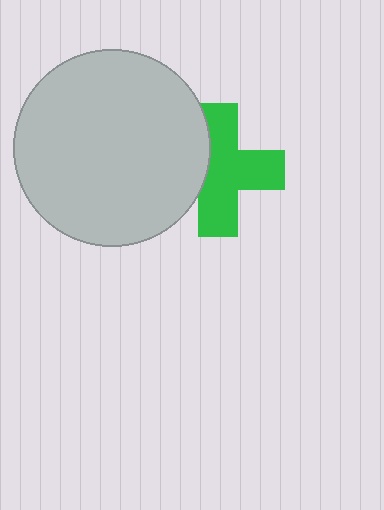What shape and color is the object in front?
The object in front is a light gray circle.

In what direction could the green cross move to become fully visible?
The green cross could move right. That would shift it out from behind the light gray circle entirely.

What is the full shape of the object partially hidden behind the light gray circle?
The partially hidden object is a green cross.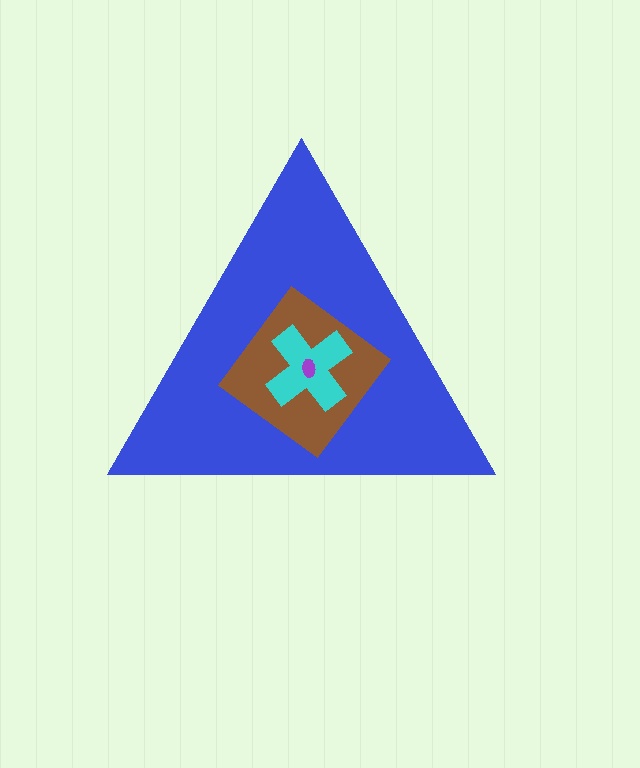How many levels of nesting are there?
4.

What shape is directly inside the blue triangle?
The brown diamond.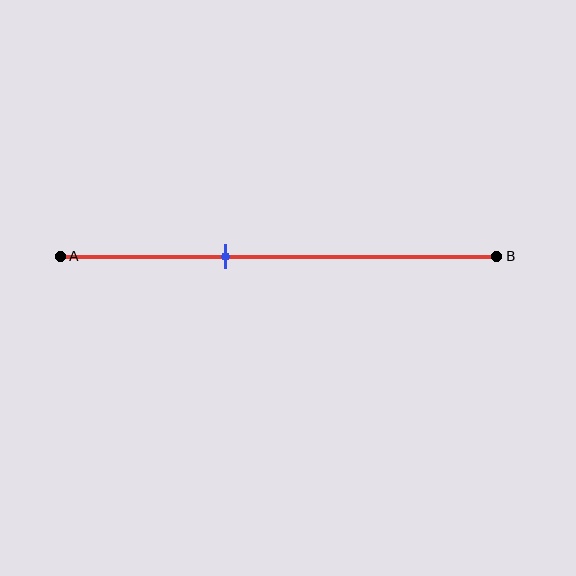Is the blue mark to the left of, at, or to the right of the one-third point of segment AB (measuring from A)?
The blue mark is to the right of the one-third point of segment AB.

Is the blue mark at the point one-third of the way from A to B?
No, the mark is at about 40% from A, not at the 33% one-third point.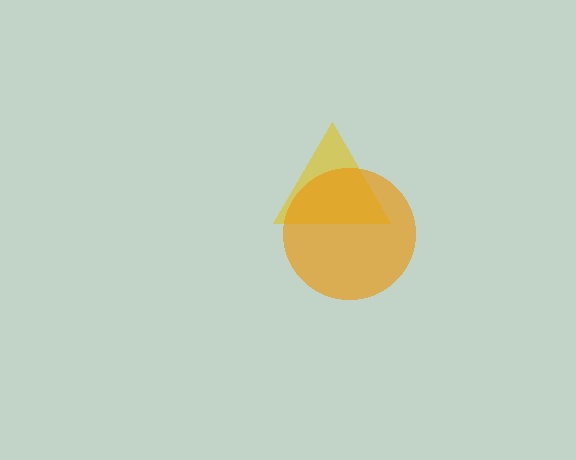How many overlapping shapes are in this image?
There are 2 overlapping shapes in the image.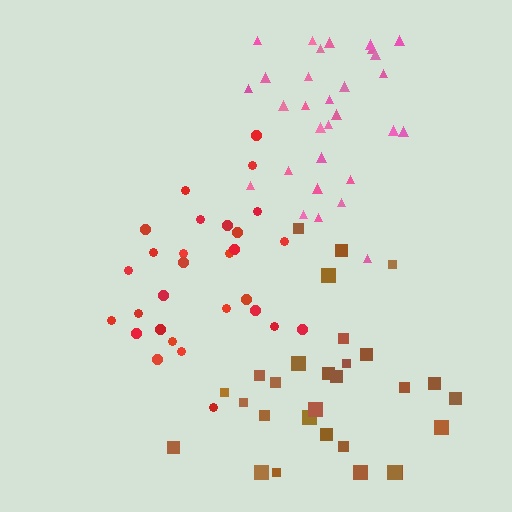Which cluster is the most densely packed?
Red.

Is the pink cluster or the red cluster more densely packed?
Red.